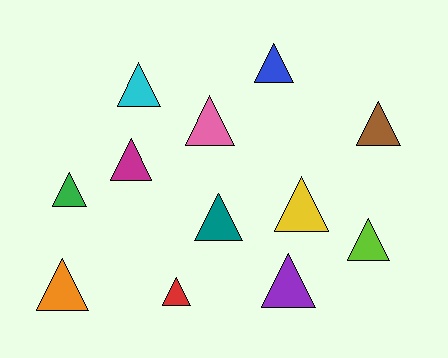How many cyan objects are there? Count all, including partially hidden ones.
There is 1 cyan object.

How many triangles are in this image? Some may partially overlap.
There are 12 triangles.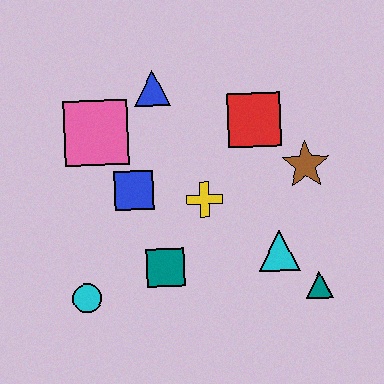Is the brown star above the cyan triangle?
Yes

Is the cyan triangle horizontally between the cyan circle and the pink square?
No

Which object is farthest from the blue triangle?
The teal triangle is farthest from the blue triangle.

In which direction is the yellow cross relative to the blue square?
The yellow cross is to the right of the blue square.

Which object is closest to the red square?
The brown star is closest to the red square.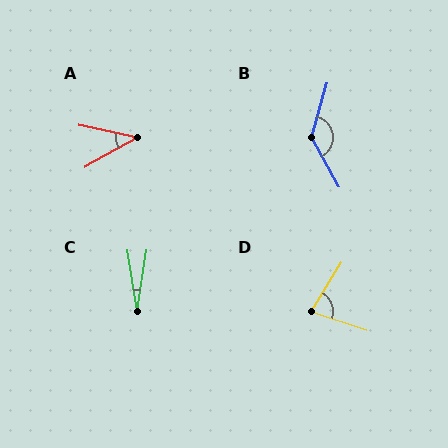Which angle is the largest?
B, at approximately 135 degrees.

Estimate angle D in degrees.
Approximately 77 degrees.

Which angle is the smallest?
C, at approximately 18 degrees.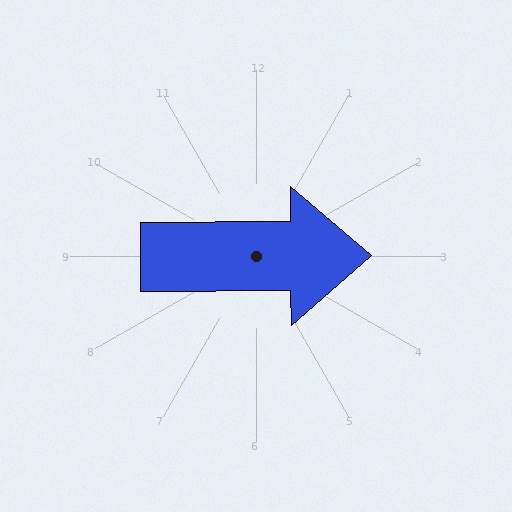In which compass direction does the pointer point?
East.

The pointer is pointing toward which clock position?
Roughly 3 o'clock.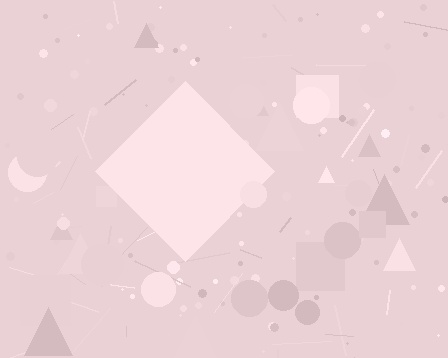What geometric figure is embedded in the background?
A diamond is embedded in the background.